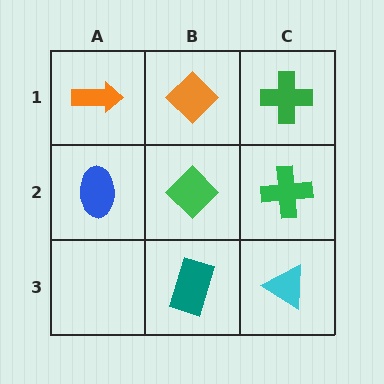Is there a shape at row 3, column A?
No, that cell is empty.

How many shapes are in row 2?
3 shapes.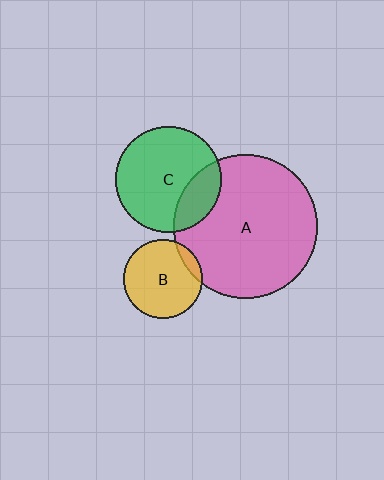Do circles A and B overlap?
Yes.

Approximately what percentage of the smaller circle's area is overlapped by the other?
Approximately 10%.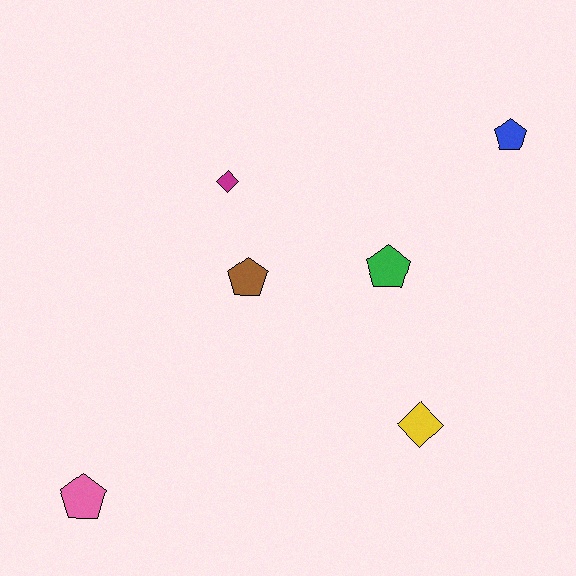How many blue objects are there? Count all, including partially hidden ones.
There is 1 blue object.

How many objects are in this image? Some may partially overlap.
There are 6 objects.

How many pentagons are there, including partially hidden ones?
There are 4 pentagons.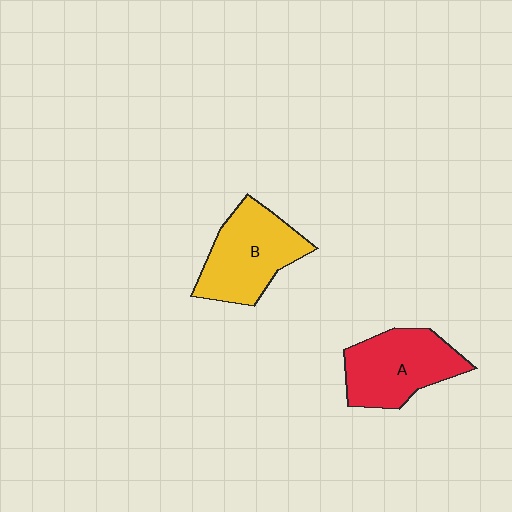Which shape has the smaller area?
Shape A (red).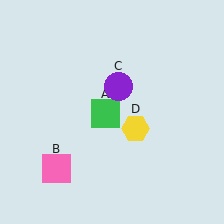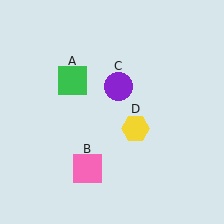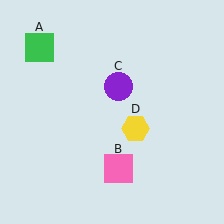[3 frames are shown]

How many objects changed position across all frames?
2 objects changed position: green square (object A), pink square (object B).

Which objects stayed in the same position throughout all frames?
Purple circle (object C) and yellow hexagon (object D) remained stationary.